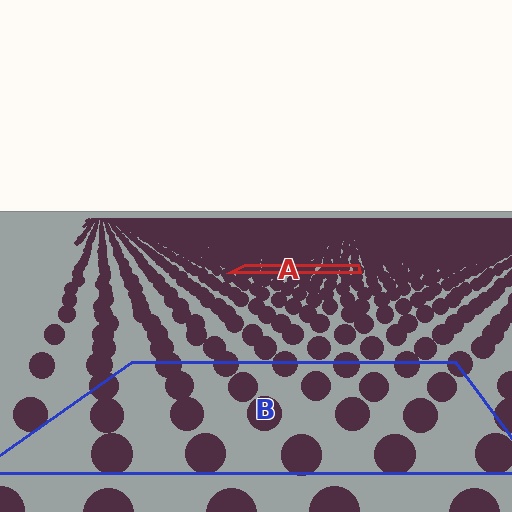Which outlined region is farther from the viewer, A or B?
Region A is farther from the viewer — the texture elements inside it appear smaller and more densely packed.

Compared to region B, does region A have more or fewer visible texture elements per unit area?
Region A has more texture elements per unit area — they are packed more densely because it is farther away.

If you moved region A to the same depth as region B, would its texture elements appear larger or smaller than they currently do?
They would appear larger. At a closer depth, the same texture elements are projected at a bigger on-screen size.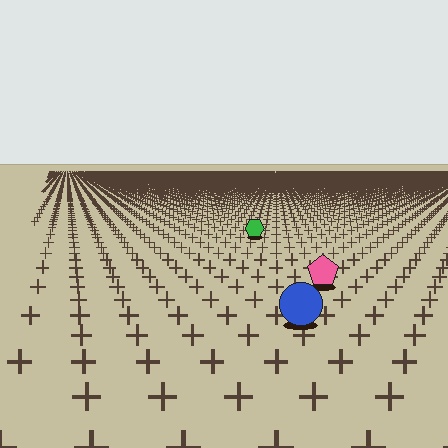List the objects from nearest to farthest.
From nearest to farthest: the blue circle, the pink pentagon, the green hexagon.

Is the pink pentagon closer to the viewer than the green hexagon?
Yes. The pink pentagon is closer — you can tell from the texture gradient: the ground texture is coarser near it.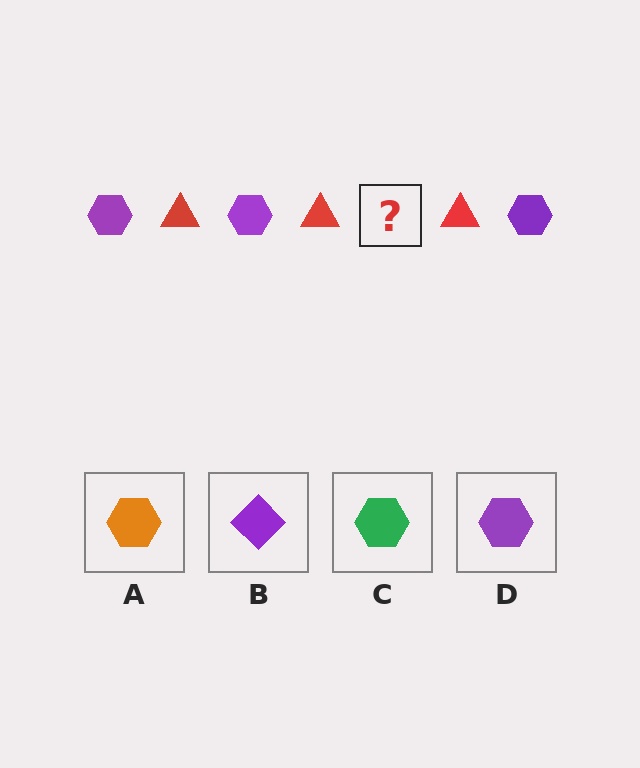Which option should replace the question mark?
Option D.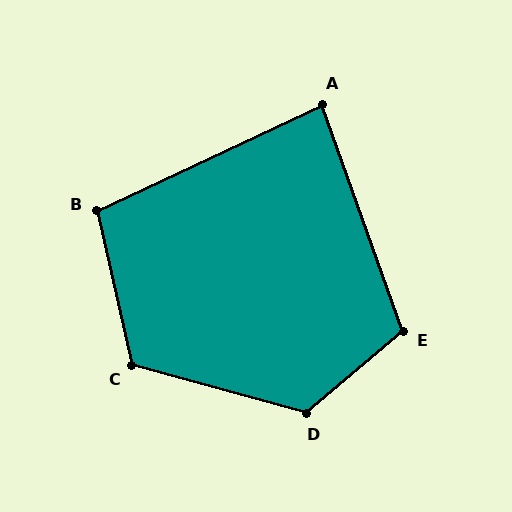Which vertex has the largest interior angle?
D, at approximately 124 degrees.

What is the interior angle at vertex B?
Approximately 102 degrees (obtuse).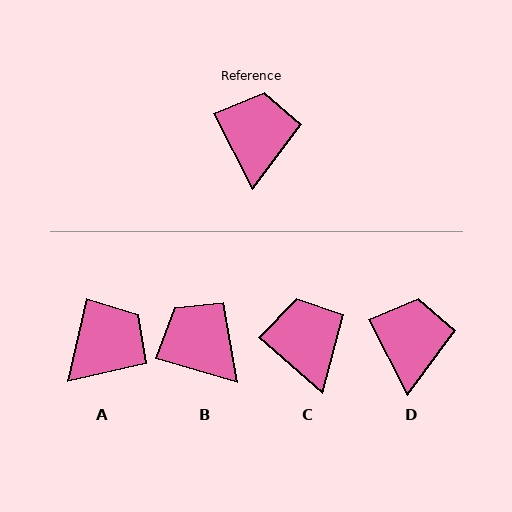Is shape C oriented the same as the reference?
No, it is off by about 22 degrees.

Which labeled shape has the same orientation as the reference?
D.